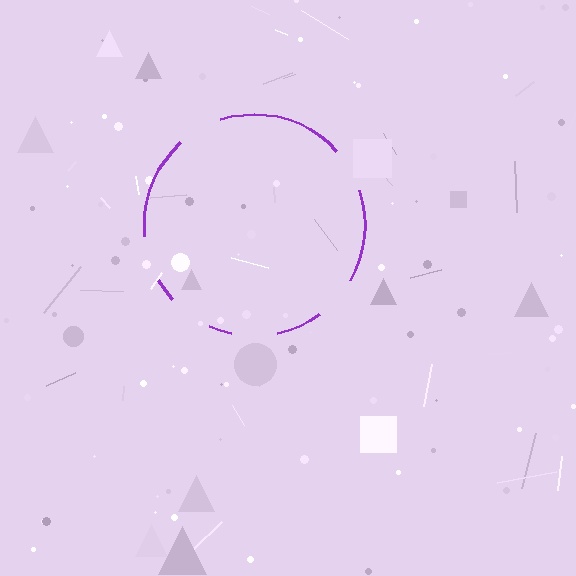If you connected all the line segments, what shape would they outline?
They would outline a circle.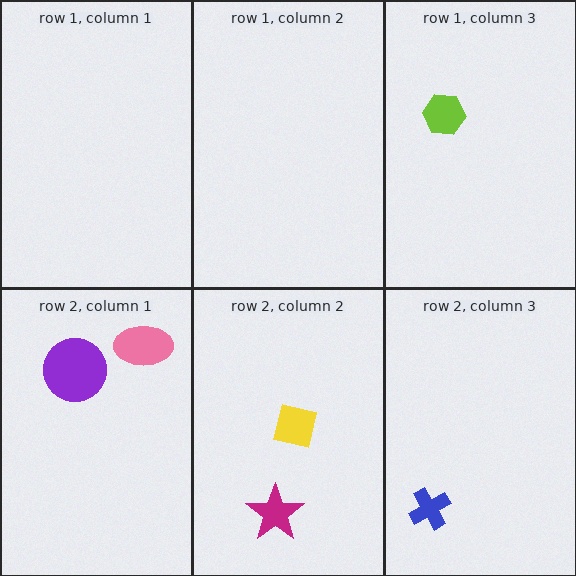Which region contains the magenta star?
The row 2, column 2 region.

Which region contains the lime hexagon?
The row 1, column 3 region.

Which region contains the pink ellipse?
The row 2, column 1 region.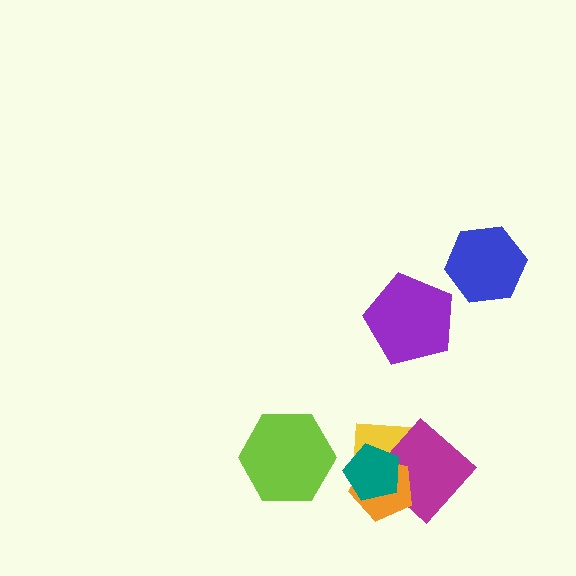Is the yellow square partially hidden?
Yes, it is partially covered by another shape.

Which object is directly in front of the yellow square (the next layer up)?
The magenta diamond is directly in front of the yellow square.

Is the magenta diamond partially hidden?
Yes, it is partially covered by another shape.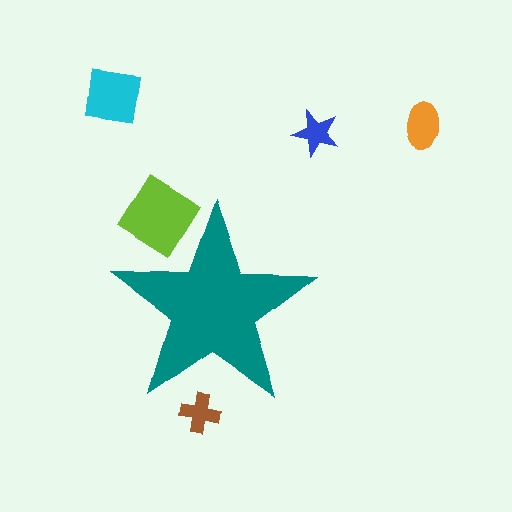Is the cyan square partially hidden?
No, the cyan square is fully visible.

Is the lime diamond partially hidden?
Yes, the lime diamond is partially hidden behind the teal star.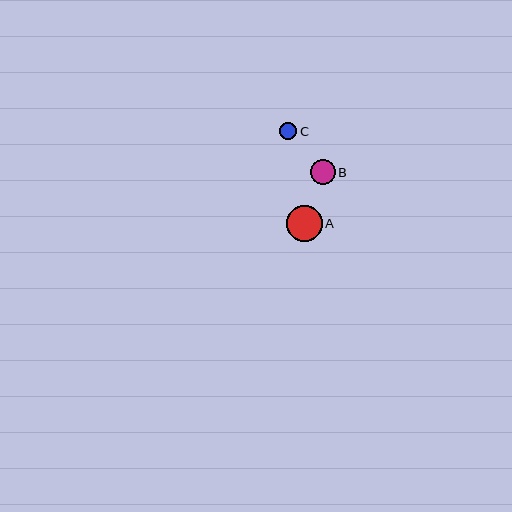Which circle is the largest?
Circle A is the largest with a size of approximately 36 pixels.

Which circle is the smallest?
Circle C is the smallest with a size of approximately 17 pixels.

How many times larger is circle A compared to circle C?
Circle A is approximately 2.1 times the size of circle C.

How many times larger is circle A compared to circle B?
Circle A is approximately 1.4 times the size of circle B.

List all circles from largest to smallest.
From largest to smallest: A, B, C.